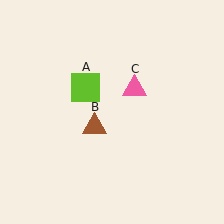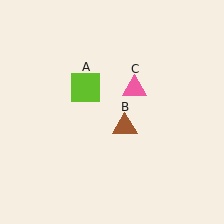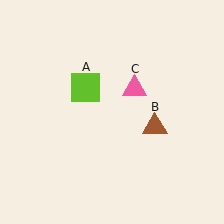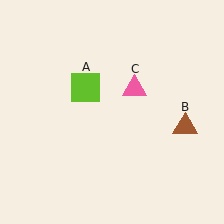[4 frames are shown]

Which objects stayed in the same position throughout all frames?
Lime square (object A) and pink triangle (object C) remained stationary.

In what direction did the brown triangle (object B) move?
The brown triangle (object B) moved right.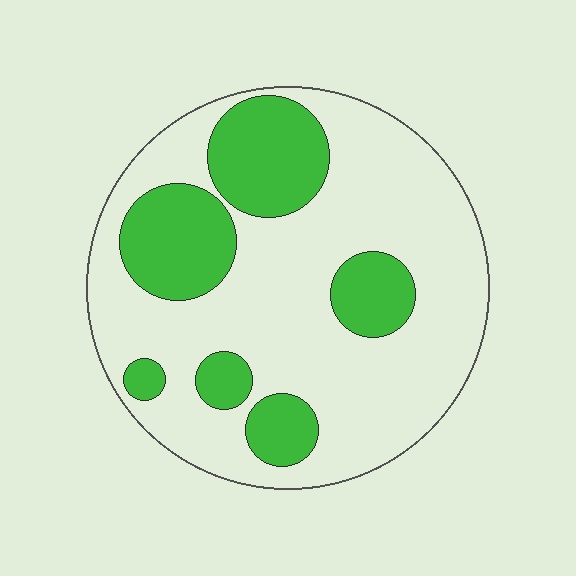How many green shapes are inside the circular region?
6.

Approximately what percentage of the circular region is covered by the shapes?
Approximately 30%.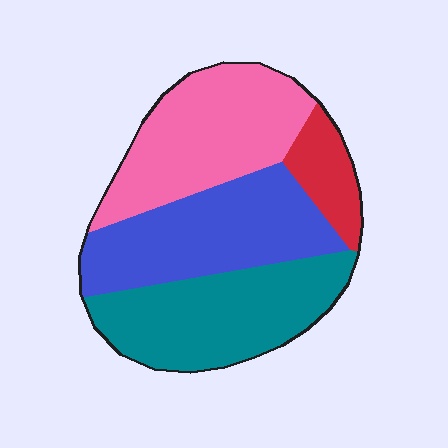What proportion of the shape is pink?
Pink covers roughly 30% of the shape.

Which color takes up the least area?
Red, at roughly 10%.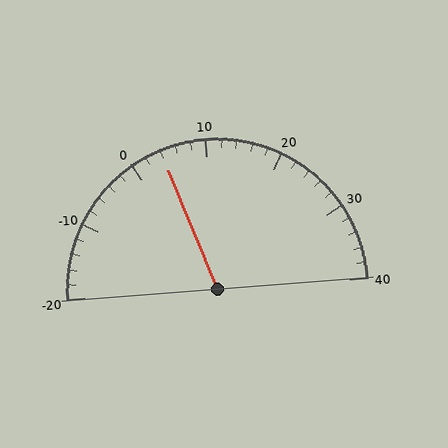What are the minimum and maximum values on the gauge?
The gauge ranges from -20 to 40.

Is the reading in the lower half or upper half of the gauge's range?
The reading is in the lower half of the range (-20 to 40).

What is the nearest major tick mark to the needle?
The nearest major tick mark is 0.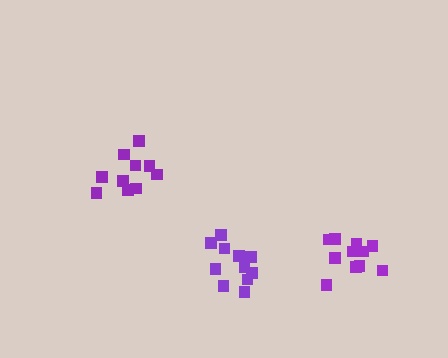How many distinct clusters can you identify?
There are 3 distinct clusters.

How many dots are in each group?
Group 1: 11 dots, Group 2: 12 dots, Group 3: 10 dots (33 total).